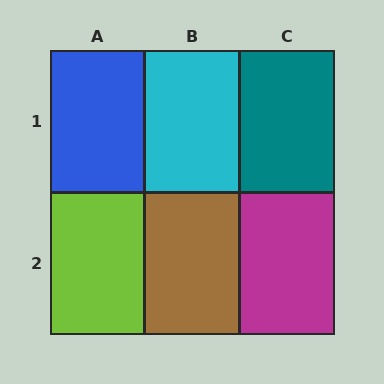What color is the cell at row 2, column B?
Brown.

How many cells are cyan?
1 cell is cyan.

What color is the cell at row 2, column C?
Magenta.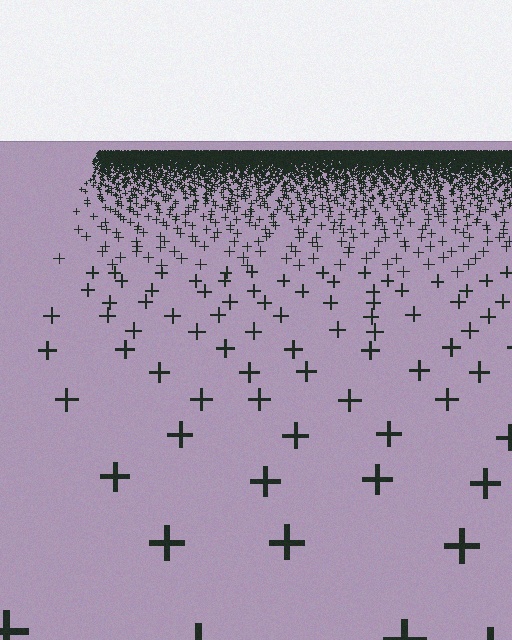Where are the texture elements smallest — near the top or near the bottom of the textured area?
Near the top.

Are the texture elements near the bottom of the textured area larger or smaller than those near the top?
Larger. Near the bottom, elements are closer to the viewer and appear at a bigger on-screen size.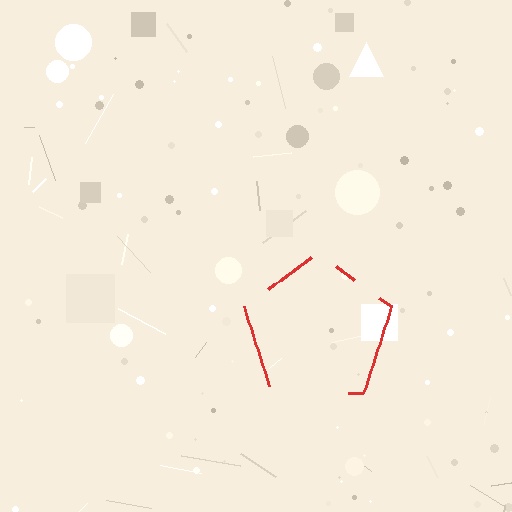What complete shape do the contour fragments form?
The contour fragments form a pentagon.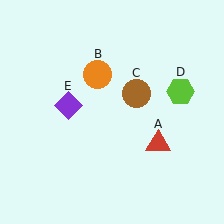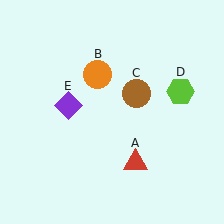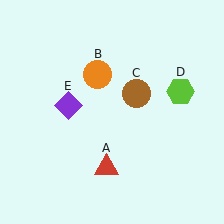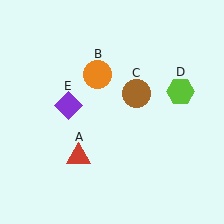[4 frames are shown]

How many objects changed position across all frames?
1 object changed position: red triangle (object A).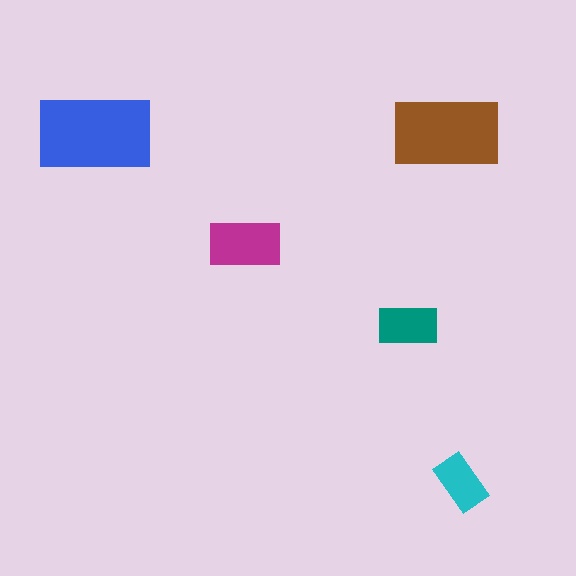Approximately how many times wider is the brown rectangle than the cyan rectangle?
About 2 times wider.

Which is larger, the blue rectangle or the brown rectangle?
The blue one.